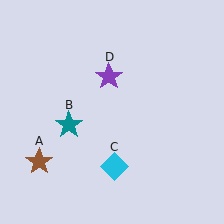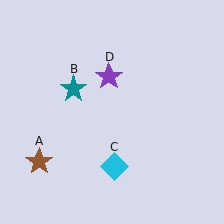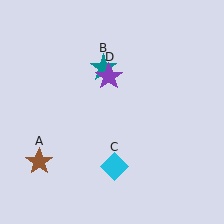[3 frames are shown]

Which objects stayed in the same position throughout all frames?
Brown star (object A) and cyan diamond (object C) and purple star (object D) remained stationary.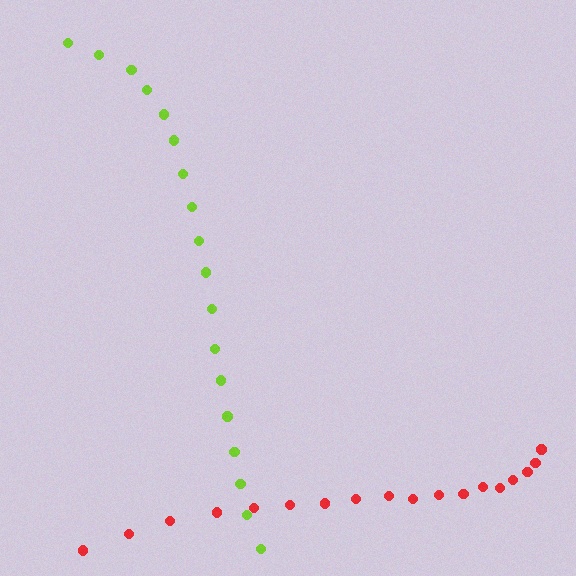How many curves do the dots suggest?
There are 2 distinct paths.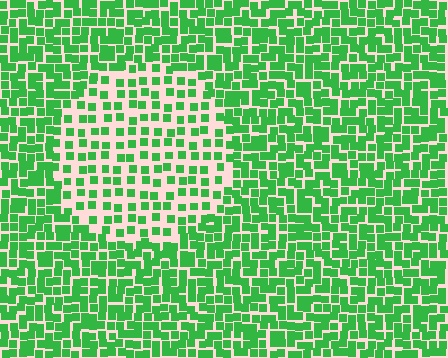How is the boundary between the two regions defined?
The boundary is defined by a change in element density (approximately 2.0x ratio). All elements are the same color, size, and shape.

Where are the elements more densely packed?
The elements are more densely packed outside the circle boundary.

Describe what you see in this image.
The image contains small green elements arranged at two different densities. A circle-shaped region is visible where the elements are less densely packed than the surrounding area.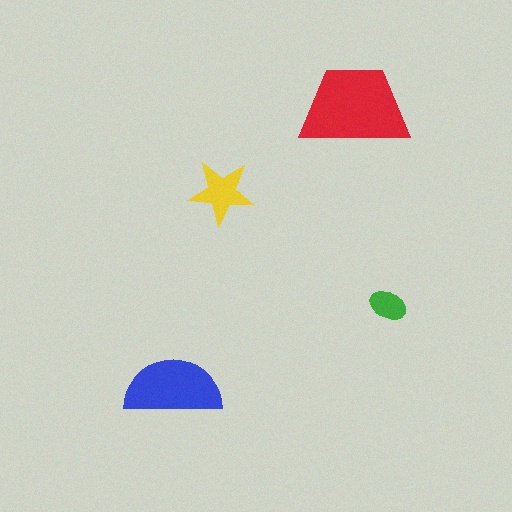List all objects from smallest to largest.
The green ellipse, the yellow star, the blue semicircle, the red trapezoid.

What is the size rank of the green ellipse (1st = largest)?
4th.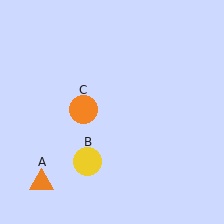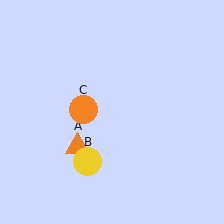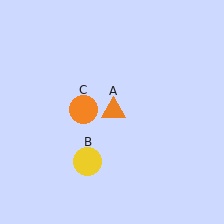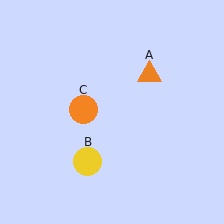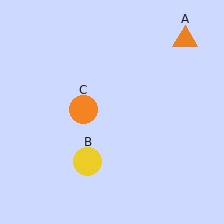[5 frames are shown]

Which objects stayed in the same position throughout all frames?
Yellow circle (object B) and orange circle (object C) remained stationary.